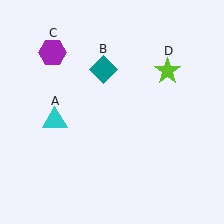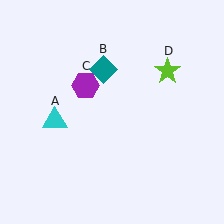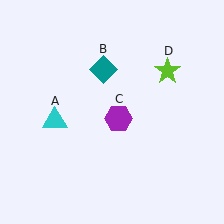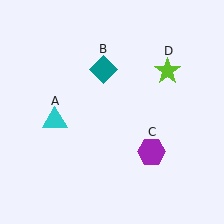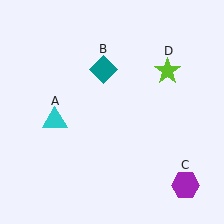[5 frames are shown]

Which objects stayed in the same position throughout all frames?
Cyan triangle (object A) and teal diamond (object B) and lime star (object D) remained stationary.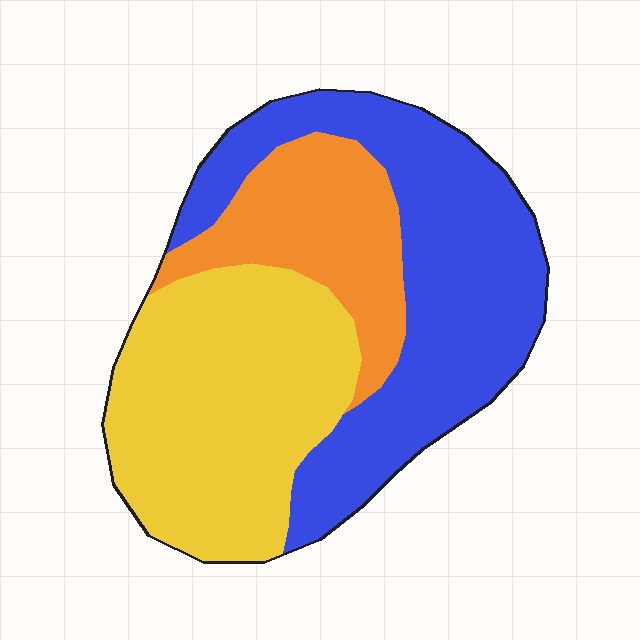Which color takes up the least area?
Orange, at roughly 20%.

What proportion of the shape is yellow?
Yellow covers roughly 40% of the shape.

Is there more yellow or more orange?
Yellow.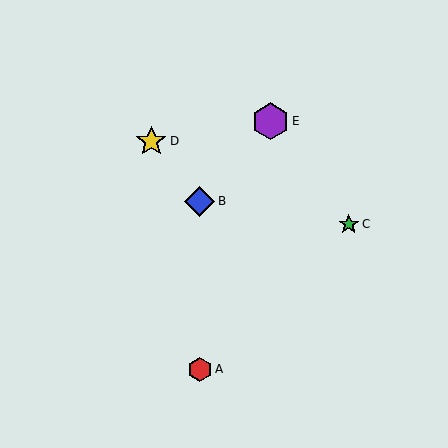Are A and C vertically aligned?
No, A is at x≈200 and C is at x≈349.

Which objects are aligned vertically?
Objects A, B are aligned vertically.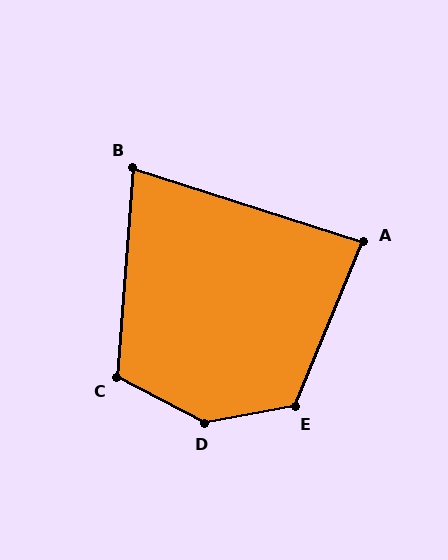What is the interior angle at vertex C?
Approximately 114 degrees (obtuse).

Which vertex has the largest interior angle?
D, at approximately 141 degrees.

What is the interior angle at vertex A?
Approximately 85 degrees (approximately right).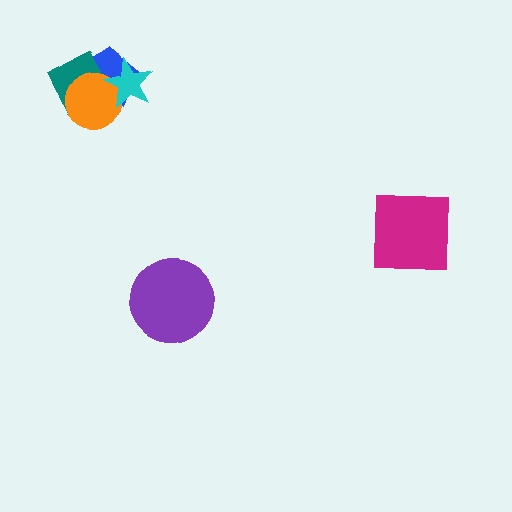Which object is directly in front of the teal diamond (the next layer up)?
The orange circle is directly in front of the teal diamond.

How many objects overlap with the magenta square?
0 objects overlap with the magenta square.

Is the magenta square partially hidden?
No, no other shape covers it.